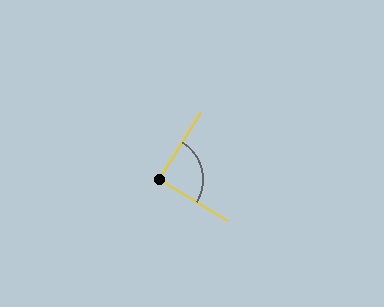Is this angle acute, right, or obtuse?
It is approximately a right angle.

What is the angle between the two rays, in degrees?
Approximately 89 degrees.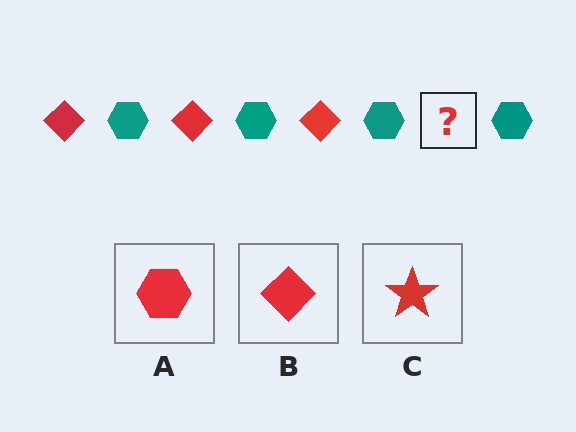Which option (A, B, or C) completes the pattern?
B.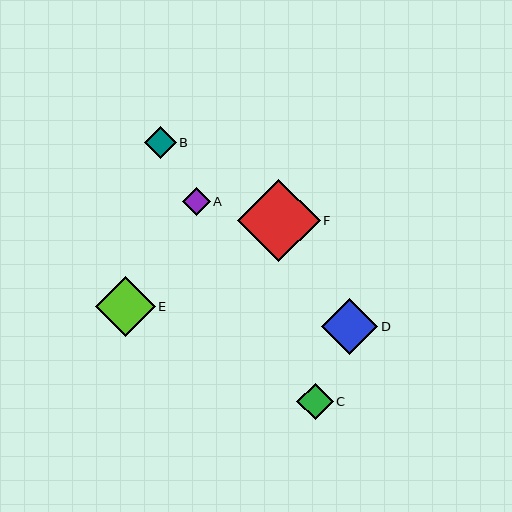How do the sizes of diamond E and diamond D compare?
Diamond E and diamond D are approximately the same size.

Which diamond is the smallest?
Diamond A is the smallest with a size of approximately 28 pixels.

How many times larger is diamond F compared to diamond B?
Diamond F is approximately 2.6 times the size of diamond B.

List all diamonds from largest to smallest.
From largest to smallest: F, E, D, C, B, A.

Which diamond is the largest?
Diamond F is the largest with a size of approximately 82 pixels.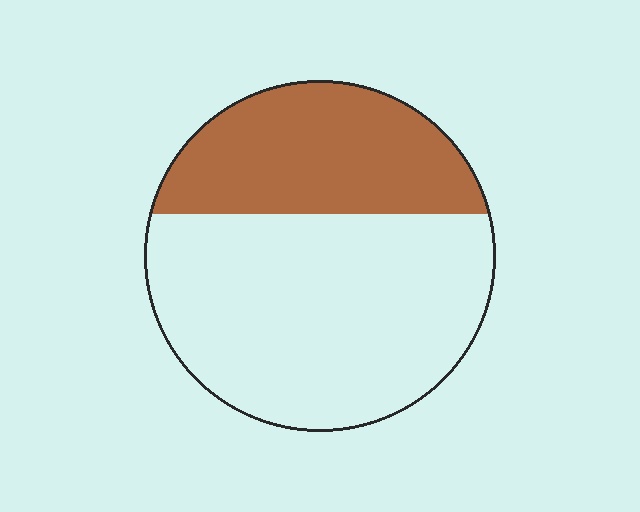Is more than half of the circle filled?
No.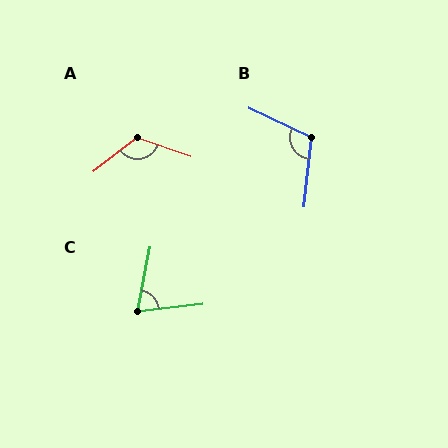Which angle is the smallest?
C, at approximately 73 degrees.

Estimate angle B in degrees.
Approximately 110 degrees.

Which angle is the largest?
A, at approximately 122 degrees.